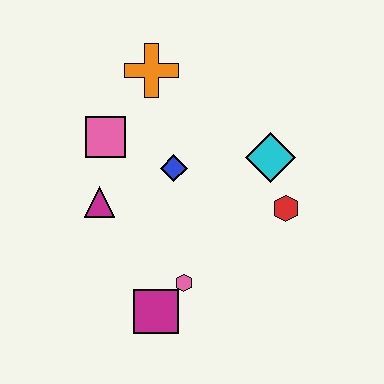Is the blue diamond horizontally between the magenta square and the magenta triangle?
No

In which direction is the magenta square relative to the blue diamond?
The magenta square is below the blue diamond.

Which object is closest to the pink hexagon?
The magenta square is closest to the pink hexagon.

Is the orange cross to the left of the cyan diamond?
Yes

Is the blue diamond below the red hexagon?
No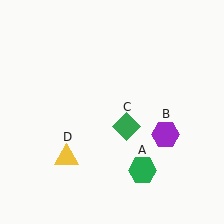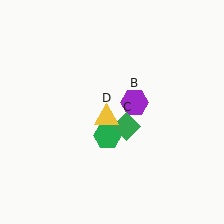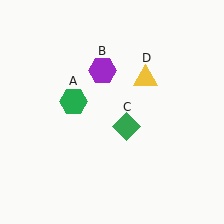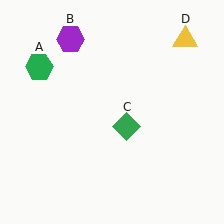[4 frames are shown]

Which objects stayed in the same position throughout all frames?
Green diamond (object C) remained stationary.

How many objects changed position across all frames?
3 objects changed position: green hexagon (object A), purple hexagon (object B), yellow triangle (object D).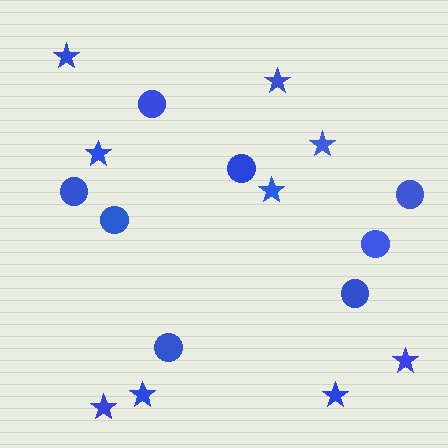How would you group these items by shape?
There are 2 groups: one group of stars (9) and one group of circles (8).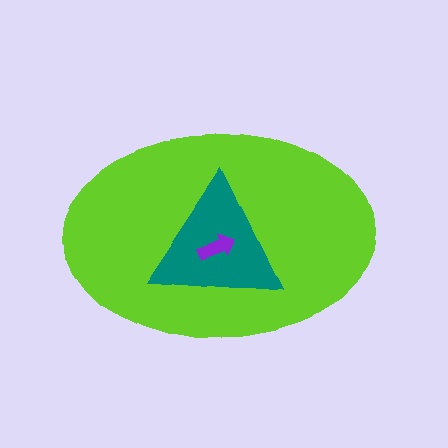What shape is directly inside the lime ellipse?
The teal triangle.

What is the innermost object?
The purple arrow.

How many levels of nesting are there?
3.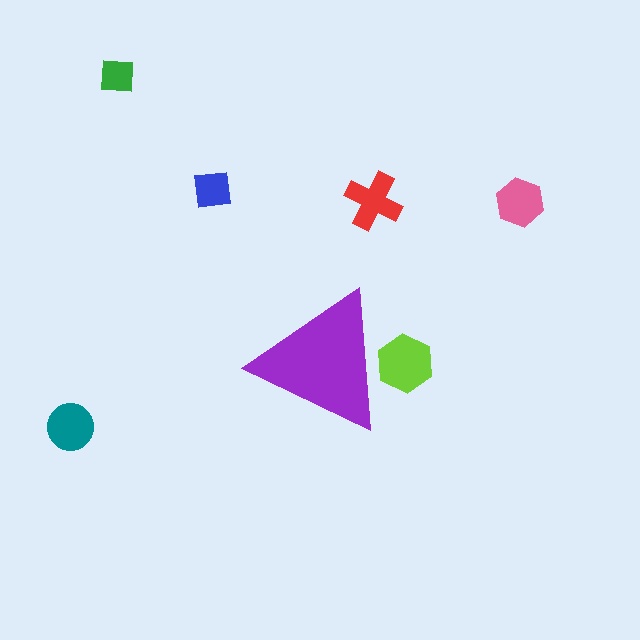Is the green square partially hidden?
No, the green square is fully visible.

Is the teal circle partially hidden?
No, the teal circle is fully visible.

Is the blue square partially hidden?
No, the blue square is fully visible.